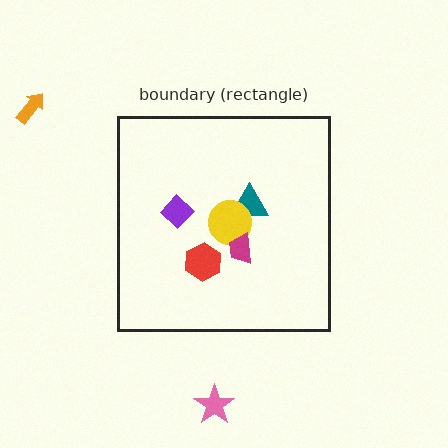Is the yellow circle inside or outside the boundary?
Inside.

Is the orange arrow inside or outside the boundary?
Outside.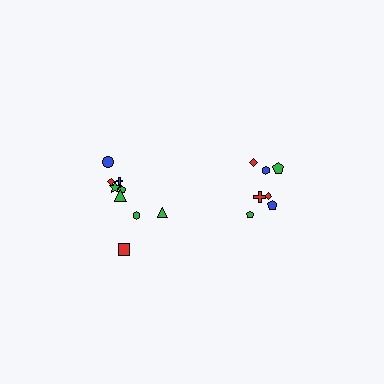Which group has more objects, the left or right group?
The left group.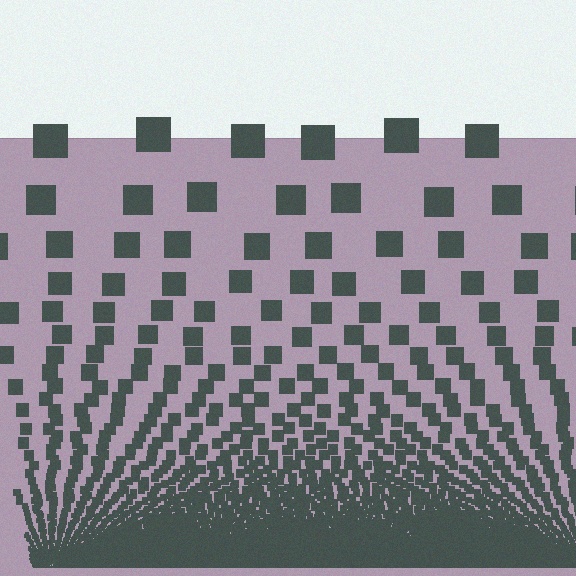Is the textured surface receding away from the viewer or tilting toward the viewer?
The surface appears to tilt toward the viewer. Texture elements get larger and sparser toward the top.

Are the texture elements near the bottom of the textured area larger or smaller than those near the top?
Smaller. The gradient is inverted — elements near the bottom are smaller and denser.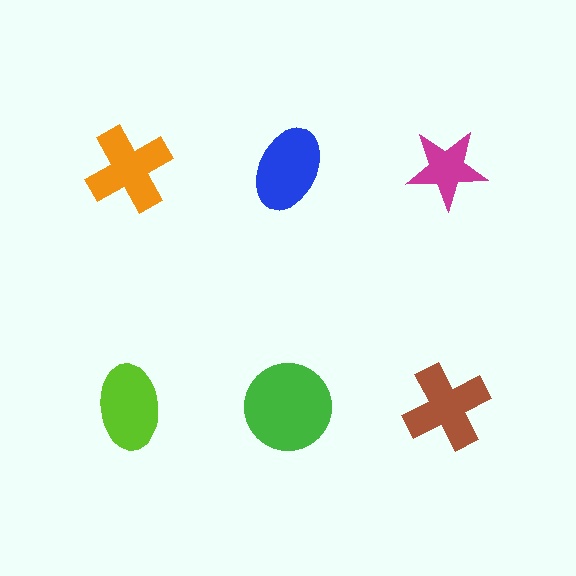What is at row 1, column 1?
An orange cross.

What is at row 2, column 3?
A brown cross.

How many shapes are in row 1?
3 shapes.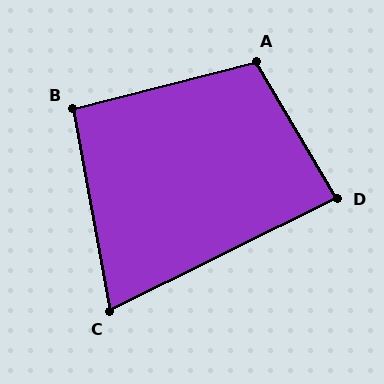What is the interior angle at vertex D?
Approximately 86 degrees (approximately right).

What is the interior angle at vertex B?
Approximately 94 degrees (approximately right).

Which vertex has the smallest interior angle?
C, at approximately 74 degrees.